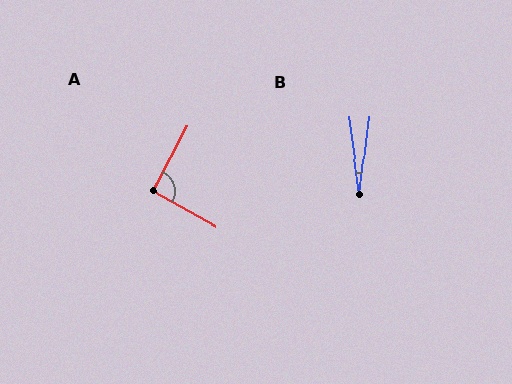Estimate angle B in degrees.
Approximately 15 degrees.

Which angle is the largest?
A, at approximately 93 degrees.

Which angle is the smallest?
B, at approximately 15 degrees.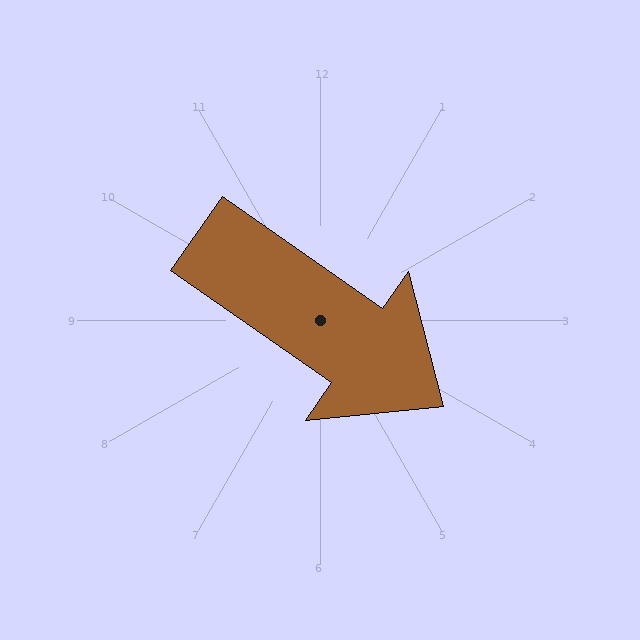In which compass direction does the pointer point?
Southeast.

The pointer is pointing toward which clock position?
Roughly 4 o'clock.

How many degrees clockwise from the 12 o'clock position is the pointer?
Approximately 125 degrees.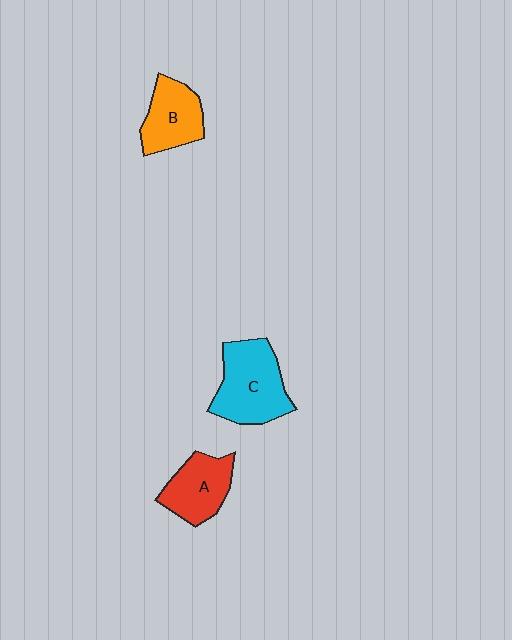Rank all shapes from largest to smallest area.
From largest to smallest: C (cyan), A (red), B (orange).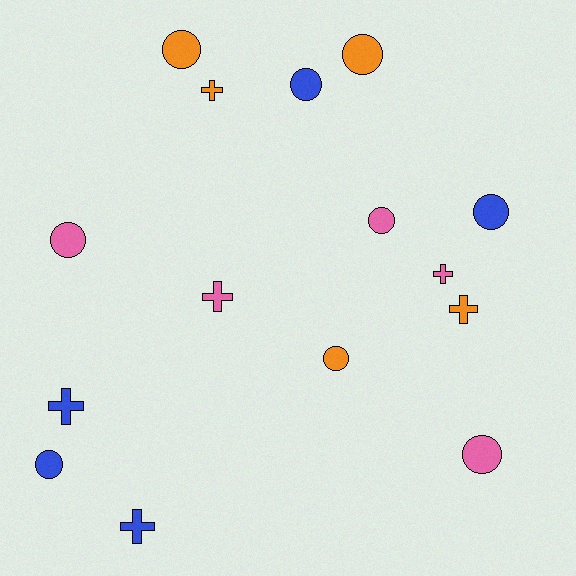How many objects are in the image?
There are 15 objects.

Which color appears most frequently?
Pink, with 5 objects.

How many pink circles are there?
There are 3 pink circles.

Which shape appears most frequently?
Circle, with 9 objects.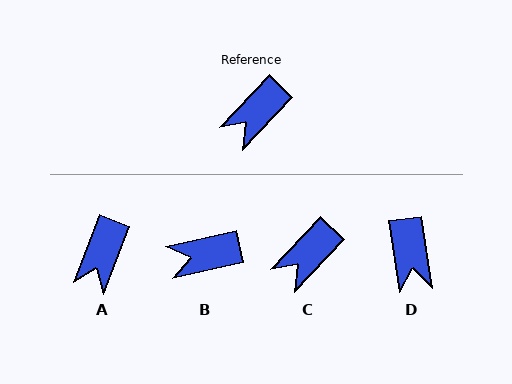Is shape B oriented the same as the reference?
No, it is off by about 34 degrees.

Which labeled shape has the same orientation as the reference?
C.